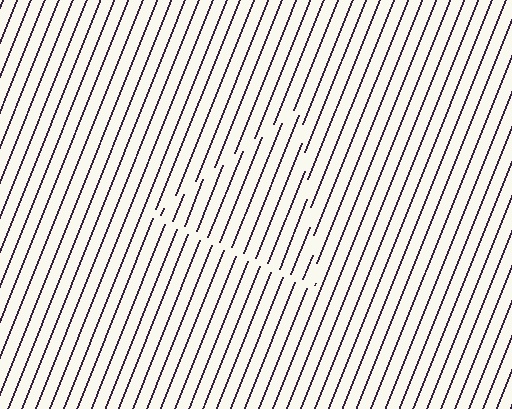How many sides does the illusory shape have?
3 sides — the line-ends trace a triangle.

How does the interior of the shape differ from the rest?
The interior of the shape contains the same grating, shifted by half a period — the contour is defined by the phase discontinuity where line-ends from the inner and outer gratings abut.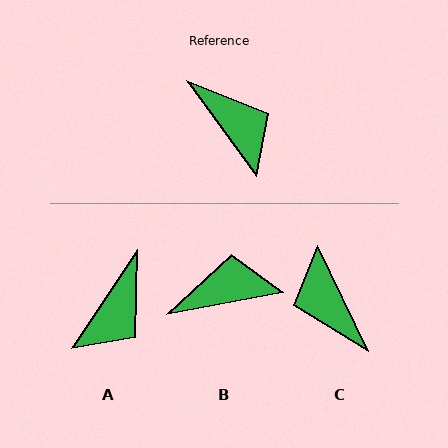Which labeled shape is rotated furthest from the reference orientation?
C, about 170 degrees away.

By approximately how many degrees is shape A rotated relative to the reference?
Approximately 70 degrees clockwise.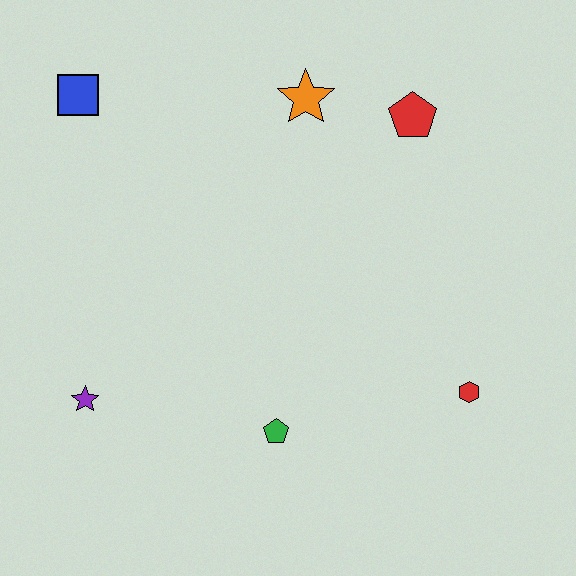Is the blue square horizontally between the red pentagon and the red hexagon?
No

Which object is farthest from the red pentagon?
The purple star is farthest from the red pentagon.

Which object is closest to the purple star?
The green pentagon is closest to the purple star.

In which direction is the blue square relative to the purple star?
The blue square is above the purple star.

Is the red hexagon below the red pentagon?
Yes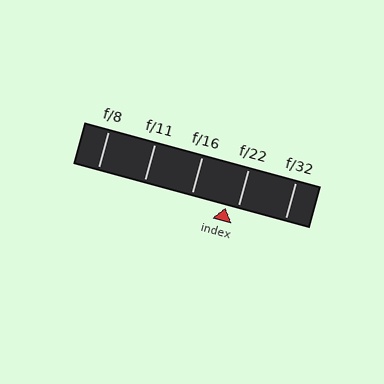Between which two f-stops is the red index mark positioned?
The index mark is between f/16 and f/22.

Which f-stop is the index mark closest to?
The index mark is closest to f/22.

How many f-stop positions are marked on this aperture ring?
There are 5 f-stop positions marked.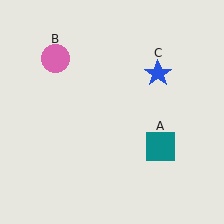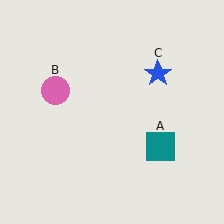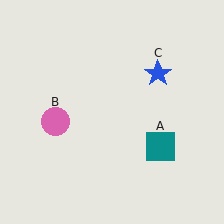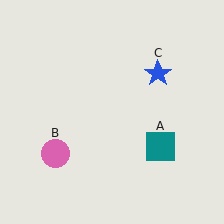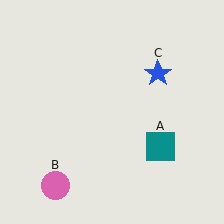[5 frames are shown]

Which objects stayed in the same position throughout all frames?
Teal square (object A) and blue star (object C) remained stationary.